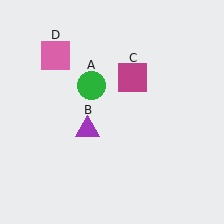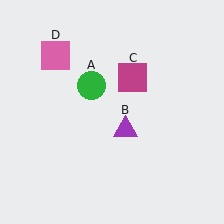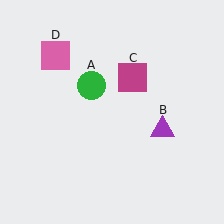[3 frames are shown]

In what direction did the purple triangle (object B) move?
The purple triangle (object B) moved right.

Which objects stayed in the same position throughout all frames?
Green circle (object A) and magenta square (object C) and pink square (object D) remained stationary.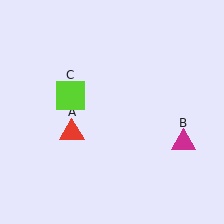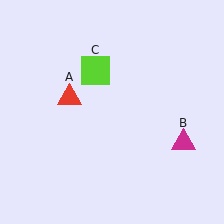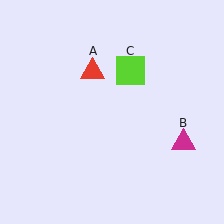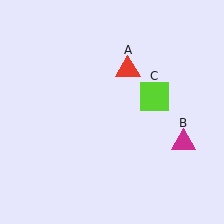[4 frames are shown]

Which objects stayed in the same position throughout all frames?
Magenta triangle (object B) remained stationary.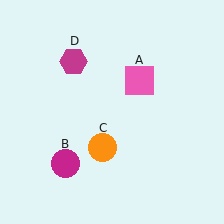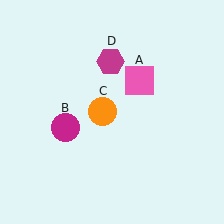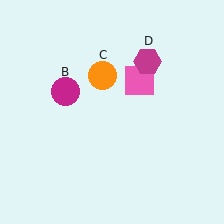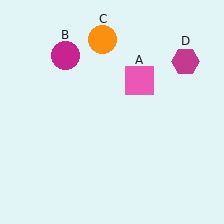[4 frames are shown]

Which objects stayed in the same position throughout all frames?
Pink square (object A) remained stationary.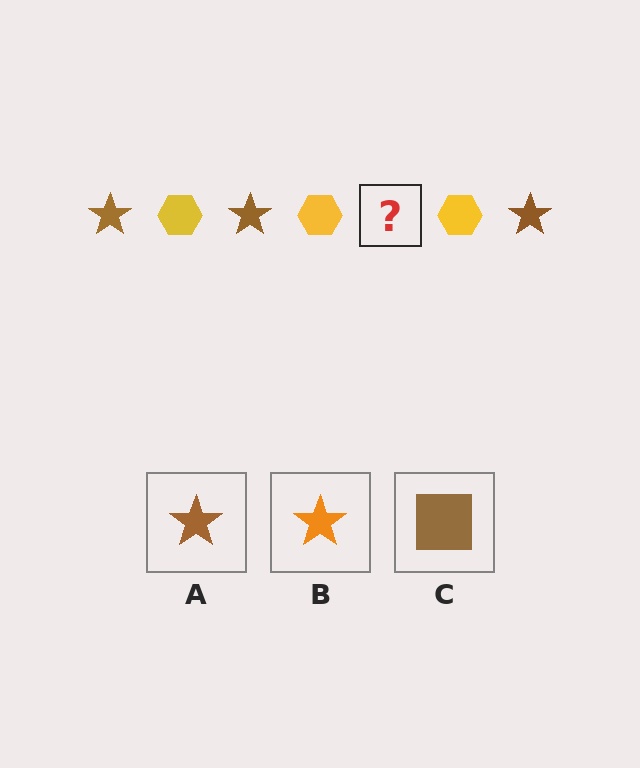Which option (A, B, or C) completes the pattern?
A.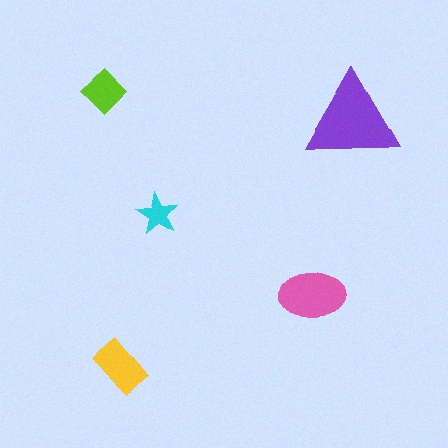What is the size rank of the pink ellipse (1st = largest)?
2nd.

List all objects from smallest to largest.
The cyan star, the lime diamond, the yellow rectangle, the pink ellipse, the purple triangle.